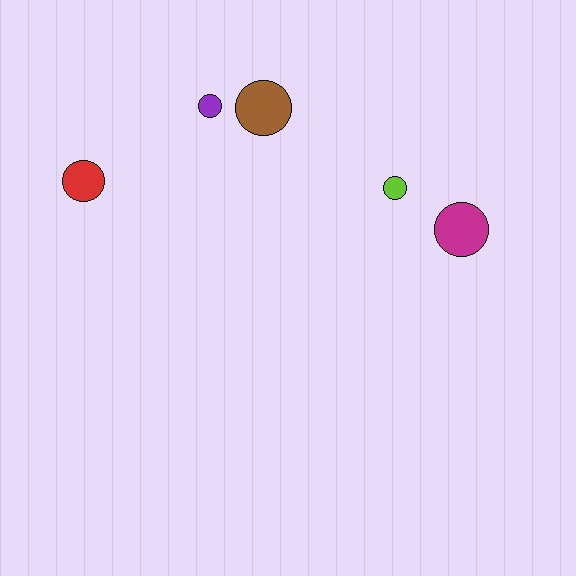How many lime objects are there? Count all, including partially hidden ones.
There is 1 lime object.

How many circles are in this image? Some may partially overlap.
There are 5 circles.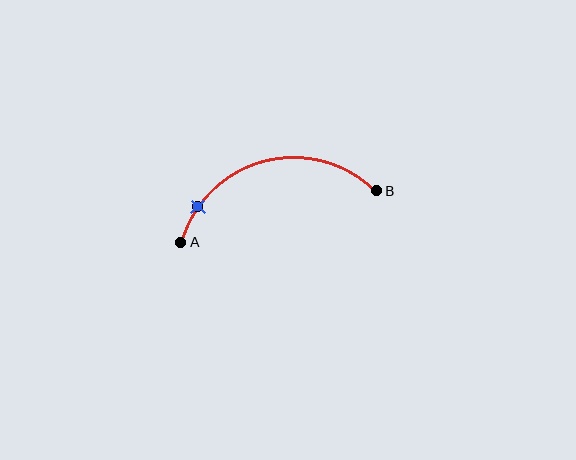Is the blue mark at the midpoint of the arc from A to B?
No. The blue mark lies on the arc but is closer to endpoint A. The arc midpoint would be at the point on the curve equidistant along the arc from both A and B.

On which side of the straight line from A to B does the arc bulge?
The arc bulges above the straight line connecting A and B.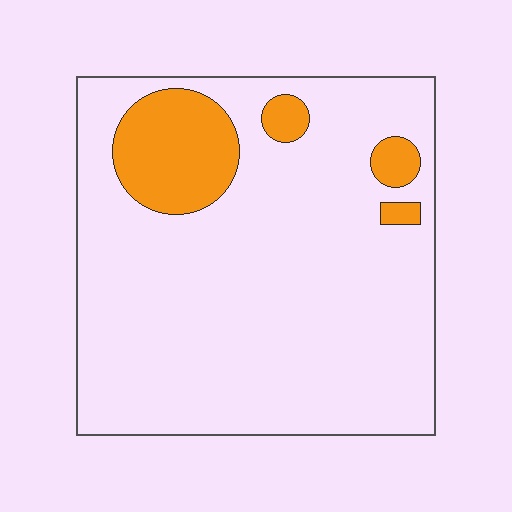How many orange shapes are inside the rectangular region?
4.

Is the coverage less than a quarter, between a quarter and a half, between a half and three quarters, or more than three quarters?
Less than a quarter.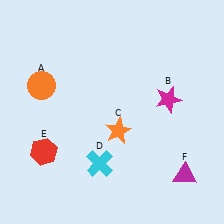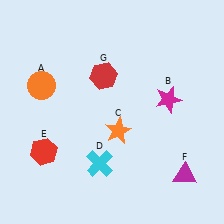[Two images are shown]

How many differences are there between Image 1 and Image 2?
There is 1 difference between the two images.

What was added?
A red hexagon (G) was added in Image 2.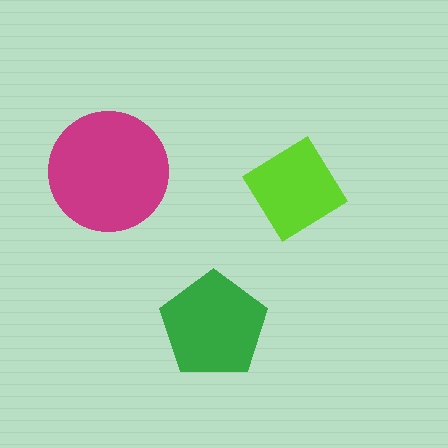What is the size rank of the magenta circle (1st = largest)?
1st.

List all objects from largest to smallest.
The magenta circle, the green pentagon, the lime diamond.